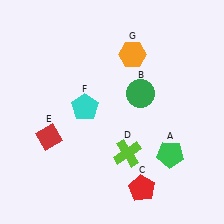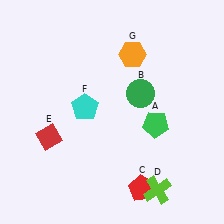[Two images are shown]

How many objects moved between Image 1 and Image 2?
2 objects moved between the two images.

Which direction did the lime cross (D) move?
The lime cross (D) moved down.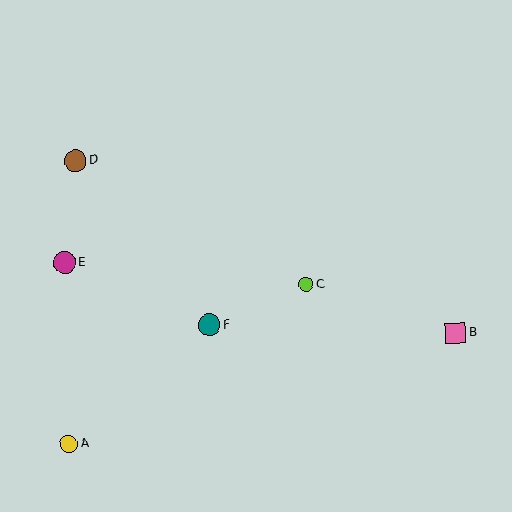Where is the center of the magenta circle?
The center of the magenta circle is at (65, 263).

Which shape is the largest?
The brown circle (labeled D) is the largest.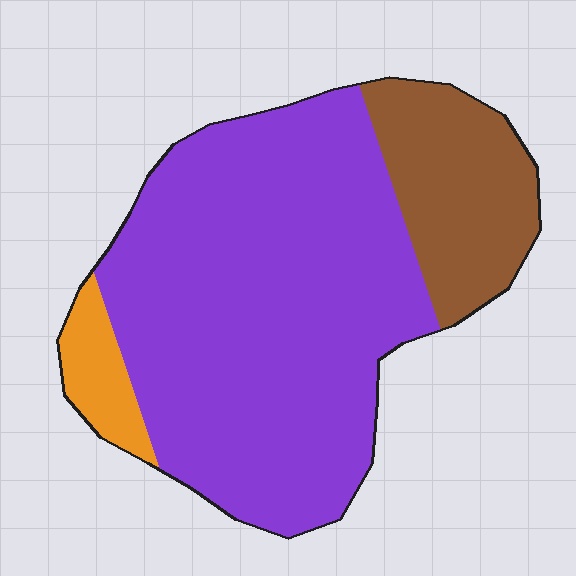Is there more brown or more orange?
Brown.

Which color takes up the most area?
Purple, at roughly 75%.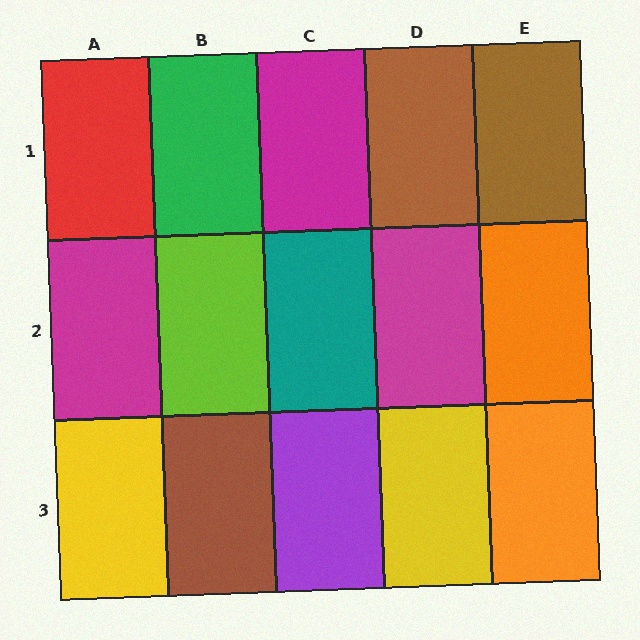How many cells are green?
1 cell is green.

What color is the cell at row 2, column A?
Magenta.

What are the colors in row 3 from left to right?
Yellow, brown, purple, yellow, orange.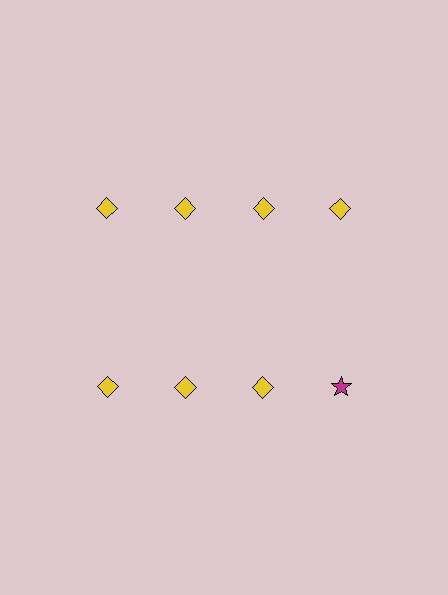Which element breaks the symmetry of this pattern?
The magenta star in the second row, second from right column breaks the symmetry. All other shapes are yellow diamonds.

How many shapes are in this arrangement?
There are 8 shapes arranged in a grid pattern.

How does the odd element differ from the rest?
It differs in both color (magenta instead of yellow) and shape (star instead of diamond).